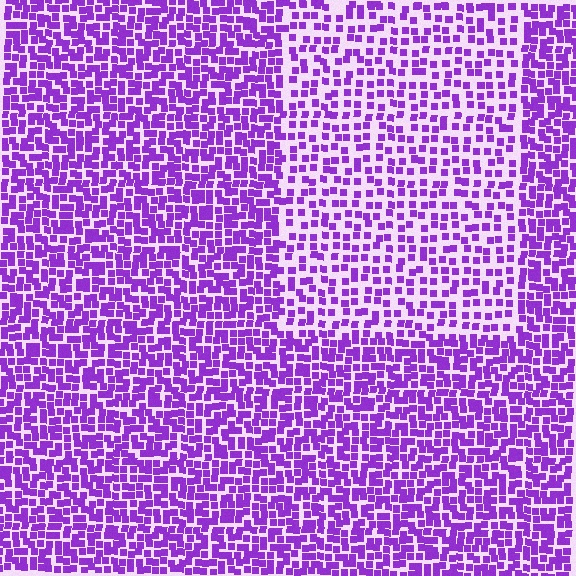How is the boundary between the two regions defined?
The boundary is defined by a change in element density (approximately 1.8x ratio). All elements are the same color, size, and shape.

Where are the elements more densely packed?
The elements are more densely packed outside the rectangle boundary.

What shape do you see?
I see a rectangle.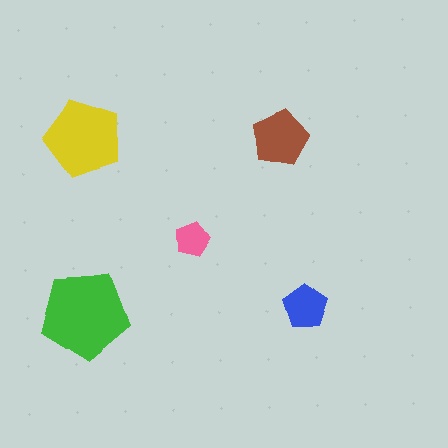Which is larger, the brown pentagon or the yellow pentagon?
The yellow one.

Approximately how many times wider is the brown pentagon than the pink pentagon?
About 1.5 times wider.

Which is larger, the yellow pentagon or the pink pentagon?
The yellow one.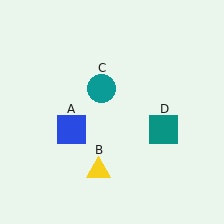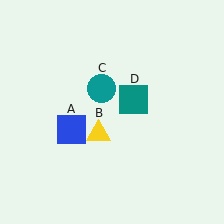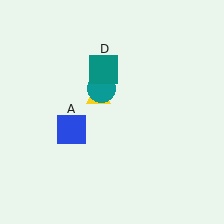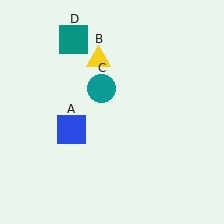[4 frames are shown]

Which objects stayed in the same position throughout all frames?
Blue square (object A) and teal circle (object C) remained stationary.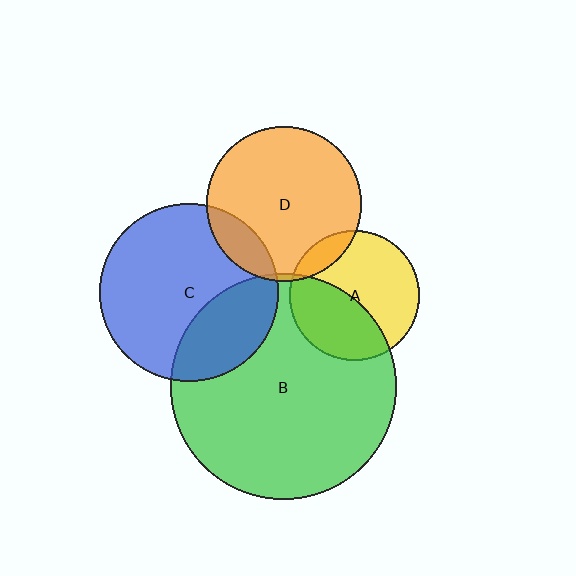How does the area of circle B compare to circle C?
Approximately 1.6 times.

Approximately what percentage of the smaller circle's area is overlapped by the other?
Approximately 5%.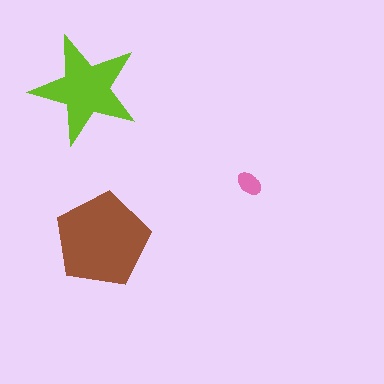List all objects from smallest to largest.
The pink ellipse, the lime star, the brown pentagon.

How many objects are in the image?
There are 3 objects in the image.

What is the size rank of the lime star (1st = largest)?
2nd.